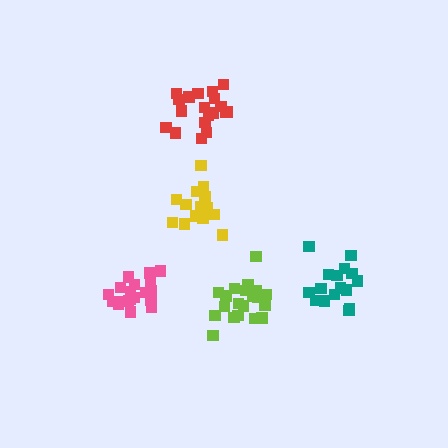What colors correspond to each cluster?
The clusters are colored: yellow, lime, teal, red, pink.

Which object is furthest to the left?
The pink cluster is leftmost.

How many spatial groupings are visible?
There are 5 spatial groupings.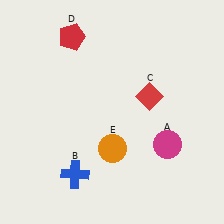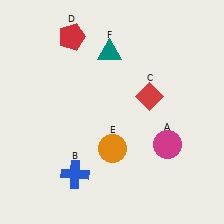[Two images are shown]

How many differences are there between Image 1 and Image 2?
There is 1 difference between the two images.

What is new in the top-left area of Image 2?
A teal triangle (F) was added in the top-left area of Image 2.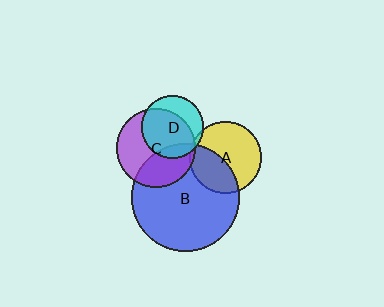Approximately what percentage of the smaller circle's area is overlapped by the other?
Approximately 40%.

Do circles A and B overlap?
Yes.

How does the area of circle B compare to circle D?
Approximately 3.0 times.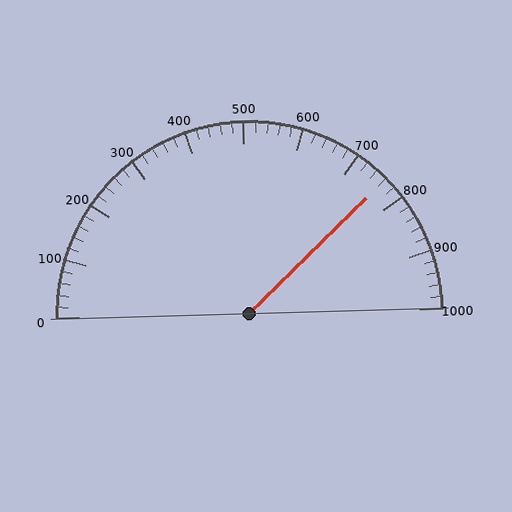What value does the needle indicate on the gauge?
The needle indicates approximately 760.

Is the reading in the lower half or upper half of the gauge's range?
The reading is in the upper half of the range (0 to 1000).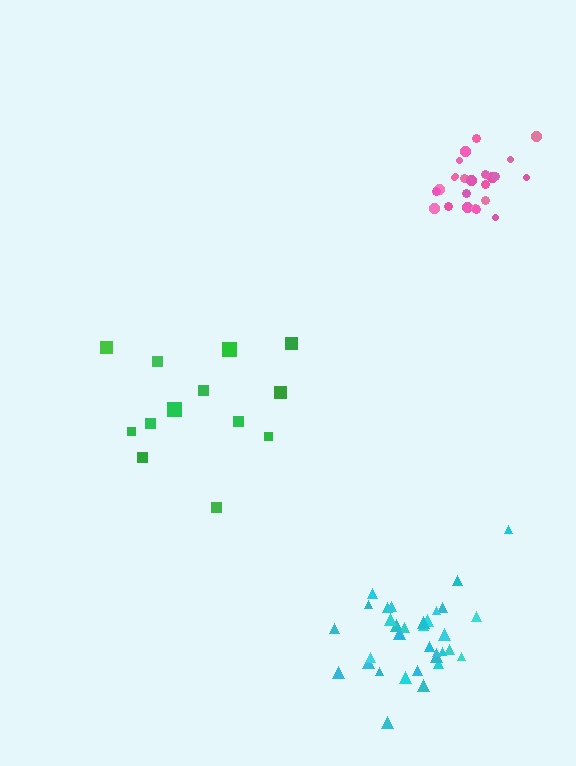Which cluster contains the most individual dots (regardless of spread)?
Cyan (33).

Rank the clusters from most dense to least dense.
pink, cyan, green.